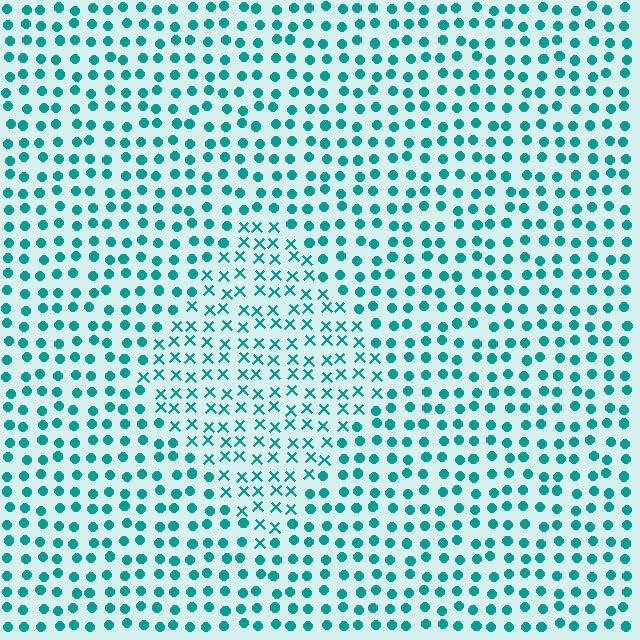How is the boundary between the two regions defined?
The boundary is defined by a change in element shape: X marks inside vs. circles outside. All elements share the same color and spacing.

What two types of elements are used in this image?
The image uses X marks inside the diamond region and circles outside it.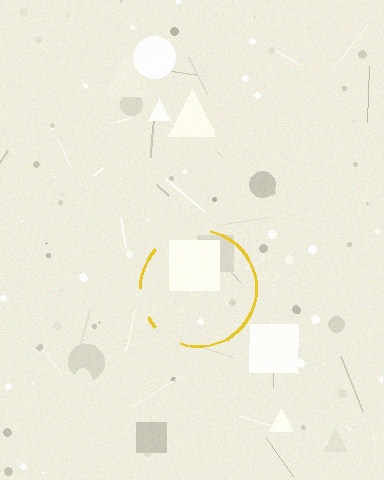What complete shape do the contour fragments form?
The contour fragments form a circle.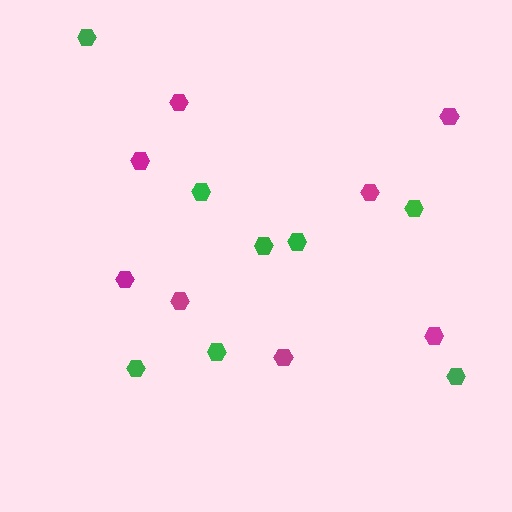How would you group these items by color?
There are 2 groups: one group of magenta hexagons (8) and one group of green hexagons (8).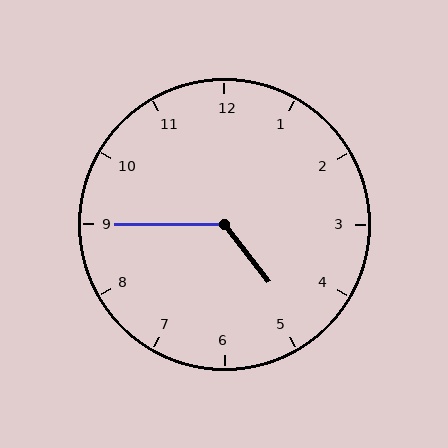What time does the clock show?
4:45.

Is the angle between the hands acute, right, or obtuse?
It is obtuse.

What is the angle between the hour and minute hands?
Approximately 128 degrees.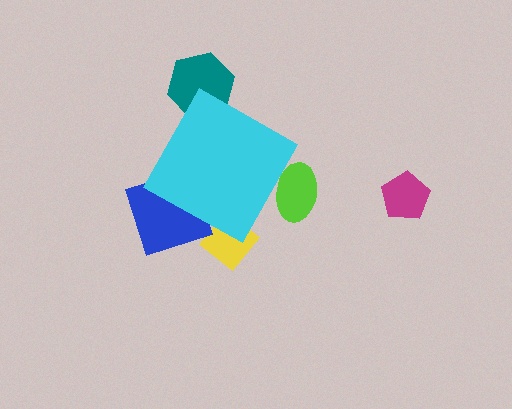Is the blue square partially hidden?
Yes, the blue square is partially hidden behind the cyan diamond.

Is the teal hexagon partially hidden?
Yes, the teal hexagon is partially hidden behind the cyan diamond.